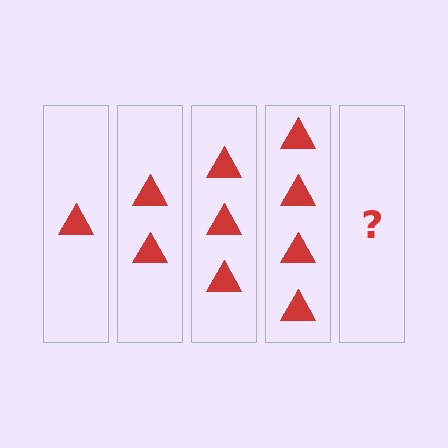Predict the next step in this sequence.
The next step is 5 triangles.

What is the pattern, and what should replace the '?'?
The pattern is that each step adds one more triangle. The '?' should be 5 triangles.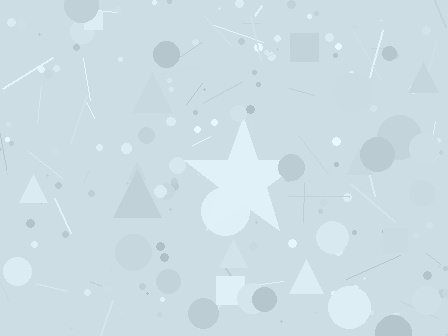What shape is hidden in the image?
A star is hidden in the image.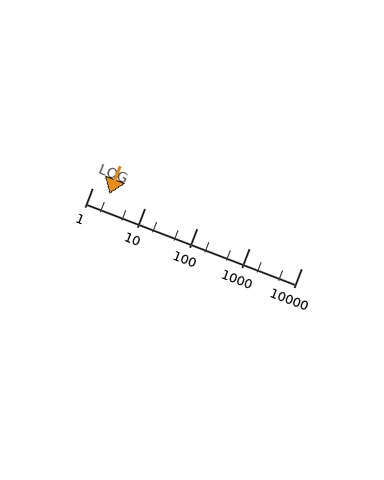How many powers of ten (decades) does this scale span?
The scale spans 4 decades, from 1 to 10000.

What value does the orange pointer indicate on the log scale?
The pointer indicates approximately 2.1.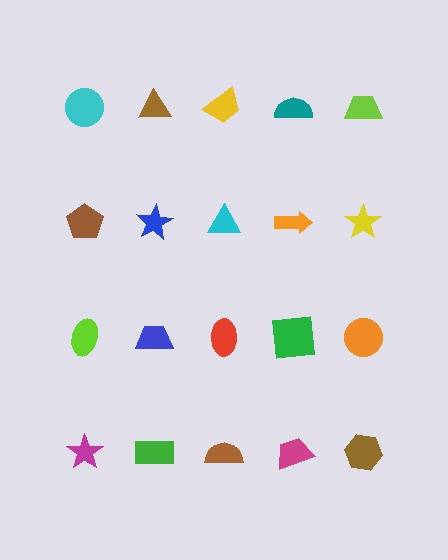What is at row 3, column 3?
A red ellipse.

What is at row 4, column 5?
A brown hexagon.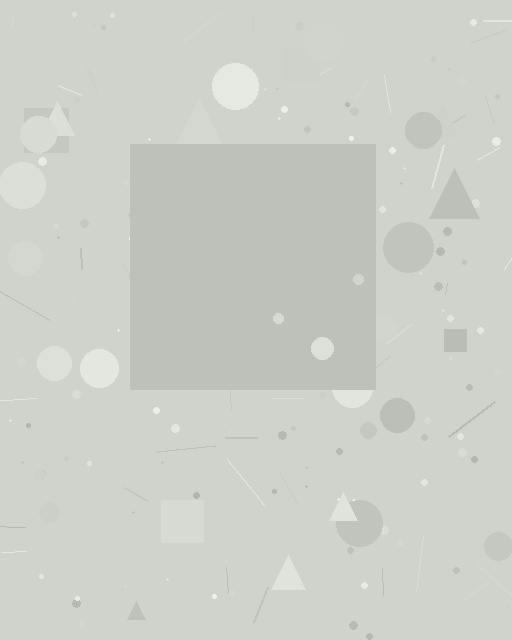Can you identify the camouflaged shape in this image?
The camouflaged shape is a square.